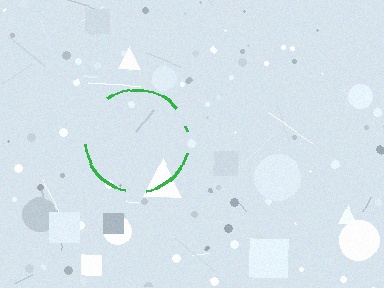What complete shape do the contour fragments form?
The contour fragments form a circle.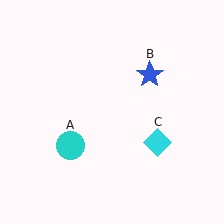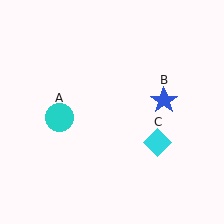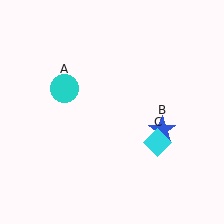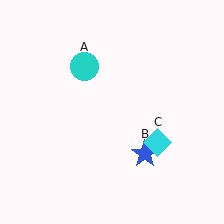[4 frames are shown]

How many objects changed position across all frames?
2 objects changed position: cyan circle (object A), blue star (object B).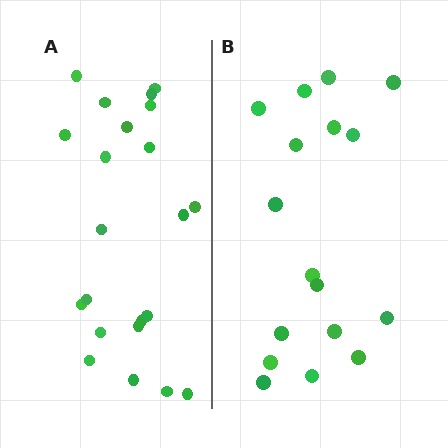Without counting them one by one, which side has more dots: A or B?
Region A (the left region) has more dots.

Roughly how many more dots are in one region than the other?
Region A has about 5 more dots than region B.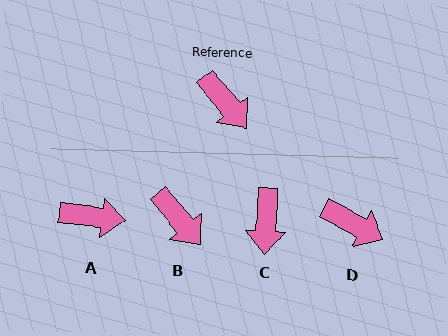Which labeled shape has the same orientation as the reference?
B.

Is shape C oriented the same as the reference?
No, it is off by about 43 degrees.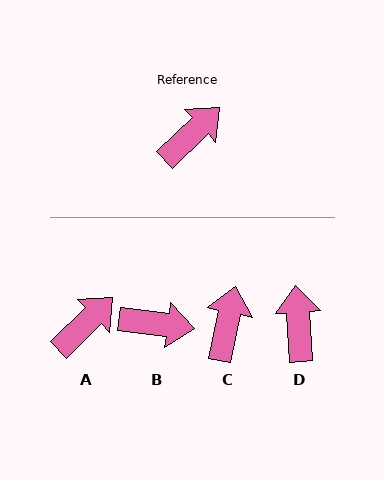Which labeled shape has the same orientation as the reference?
A.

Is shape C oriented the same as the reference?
No, it is off by about 35 degrees.